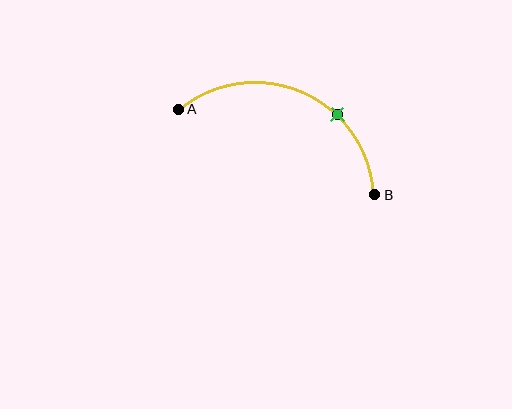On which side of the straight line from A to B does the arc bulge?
The arc bulges above the straight line connecting A and B.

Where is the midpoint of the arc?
The arc midpoint is the point on the curve farthest from the straight line joining A and B. It sits above that line.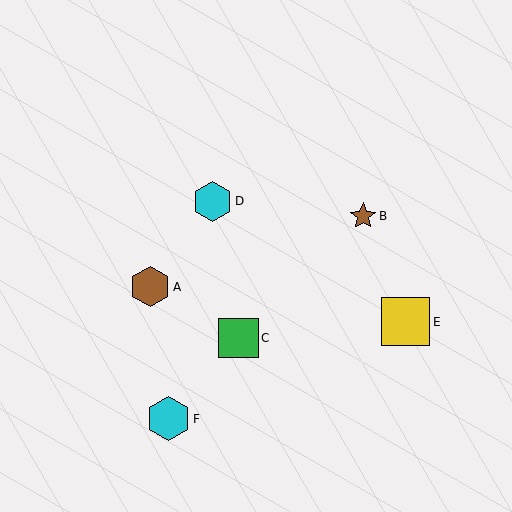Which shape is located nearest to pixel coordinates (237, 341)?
The green square (labeled C) at (238, 338) is nearest to that location.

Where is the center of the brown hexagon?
The center of the brown hexagon is at (150, 287).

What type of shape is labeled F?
Shape F is a cyan hexagon.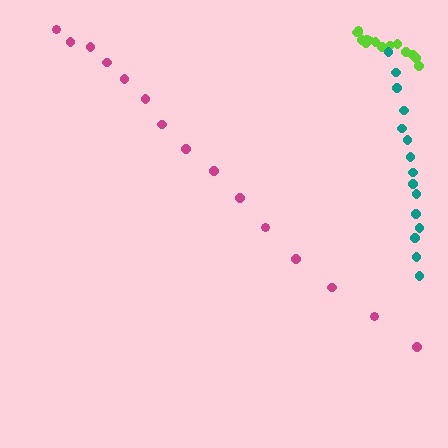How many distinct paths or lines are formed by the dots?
There are 3 distinct paths.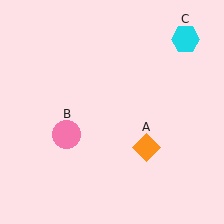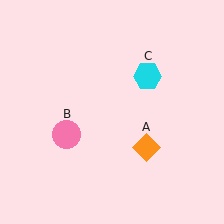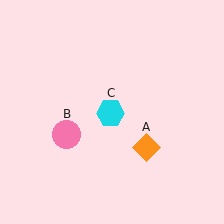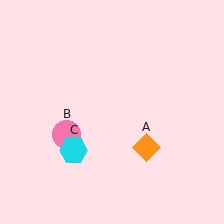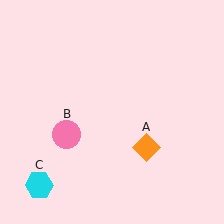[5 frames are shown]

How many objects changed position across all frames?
1 object changed position: cyan hexagon (object C).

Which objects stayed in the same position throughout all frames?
Orange diamond (object A) and pink circle (object B) remained stationary.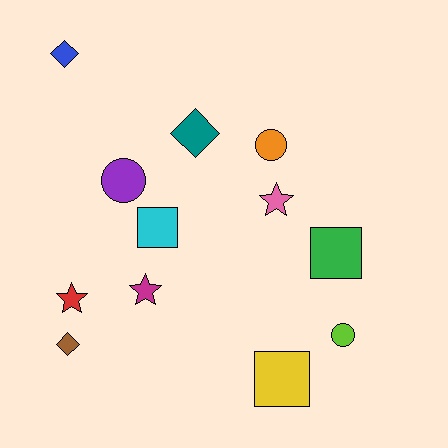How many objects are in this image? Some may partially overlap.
There are 12 objects.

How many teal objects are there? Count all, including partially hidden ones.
There is 1 teal object.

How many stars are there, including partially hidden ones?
There are 3 stars.